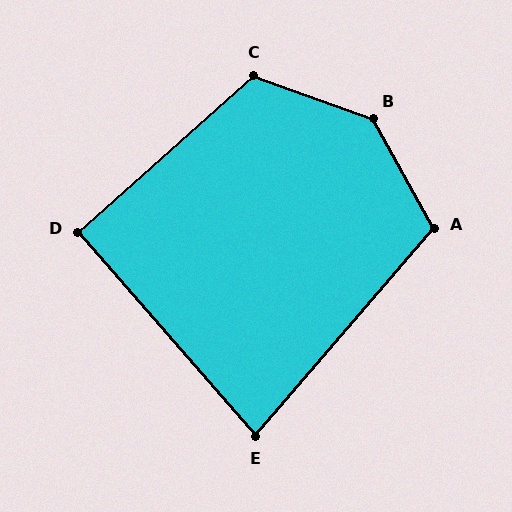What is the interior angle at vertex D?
Approximately 90 degrees (approximately right).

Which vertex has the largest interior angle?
B, at approximately 139 degrees.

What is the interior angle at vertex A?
Approximately 110 degrees (obtuse).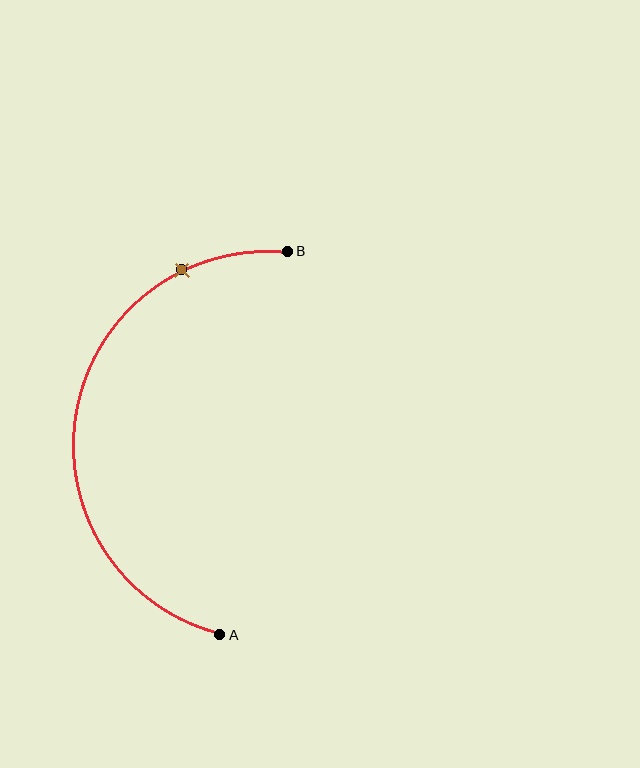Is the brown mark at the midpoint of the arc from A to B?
No. The brown mark lies on the arc but is closer to endpoint B. The arc midpoint would be at the point on the curve equidistant along the arc from both A and B.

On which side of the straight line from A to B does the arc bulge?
The arc bulges to the left of the straight line connecting A and B.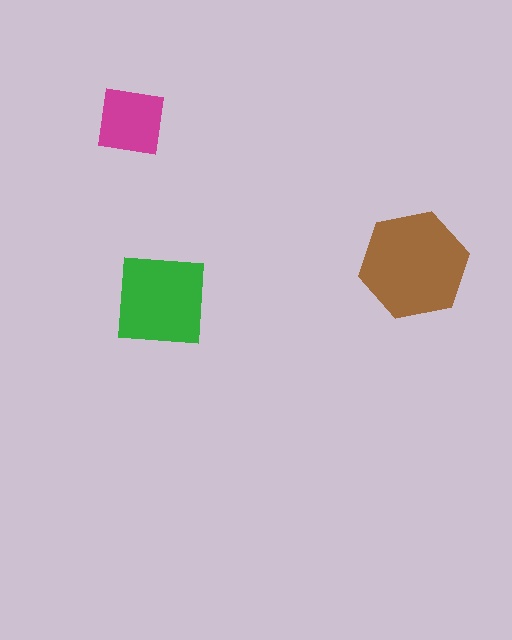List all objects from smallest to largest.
The magenta square, the green square, the brown hexagon.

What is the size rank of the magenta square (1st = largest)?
3rd.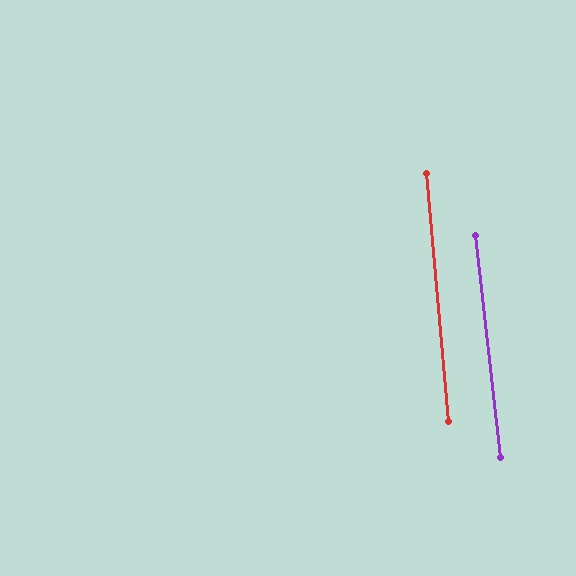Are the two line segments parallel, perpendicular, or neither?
Parallel — their directions differ by only 1.5°.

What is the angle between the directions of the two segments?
Approximately 1 degree.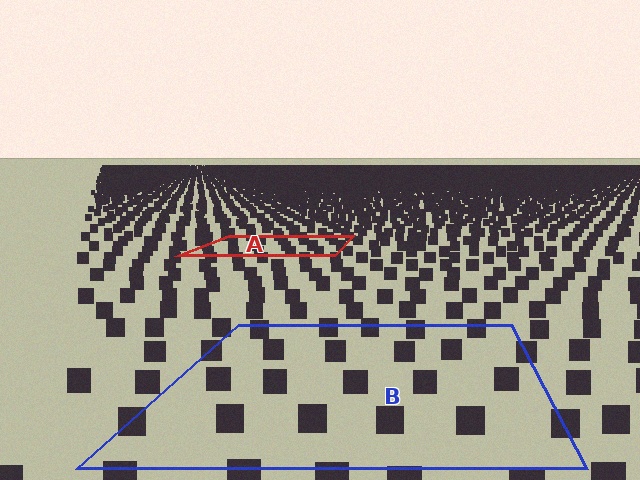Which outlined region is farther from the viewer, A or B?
Region A is farther from the viewer — the texture elements inside it appear smaller and more densely packed.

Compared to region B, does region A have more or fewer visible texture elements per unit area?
Region A has more texture elements per unit area — they are packed more densely because it is farther away.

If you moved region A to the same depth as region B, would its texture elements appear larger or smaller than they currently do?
They would appear larger. At a closer depth, the same texture elements are projected at a bigger on-screen size.